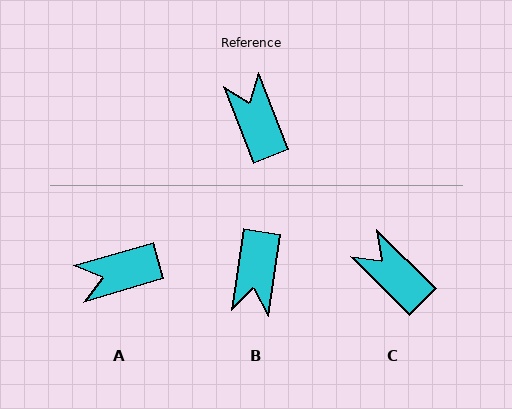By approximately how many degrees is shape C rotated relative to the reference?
Approximately 24 degrees counter-clockwise.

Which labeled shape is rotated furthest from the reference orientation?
B, about 150 degrees away.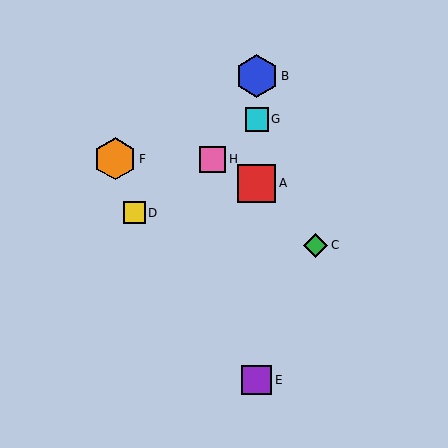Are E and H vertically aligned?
No, E is at x≈257 and H is at x≈212.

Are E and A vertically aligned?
Yes, both are at x≈257.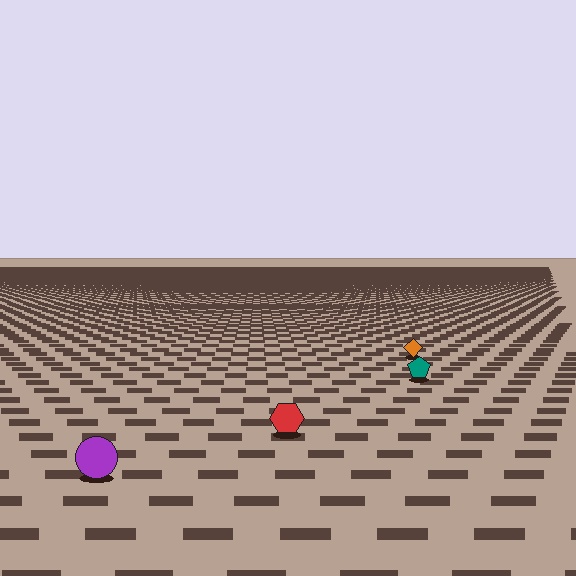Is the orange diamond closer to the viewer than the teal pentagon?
No. The teal pentagon is closer — you can tell from the texture gradient: the ground texture is coarser near it.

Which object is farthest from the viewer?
The orange diamond is farthest from the viewer. It appears smaller and the ground texture around it is denser.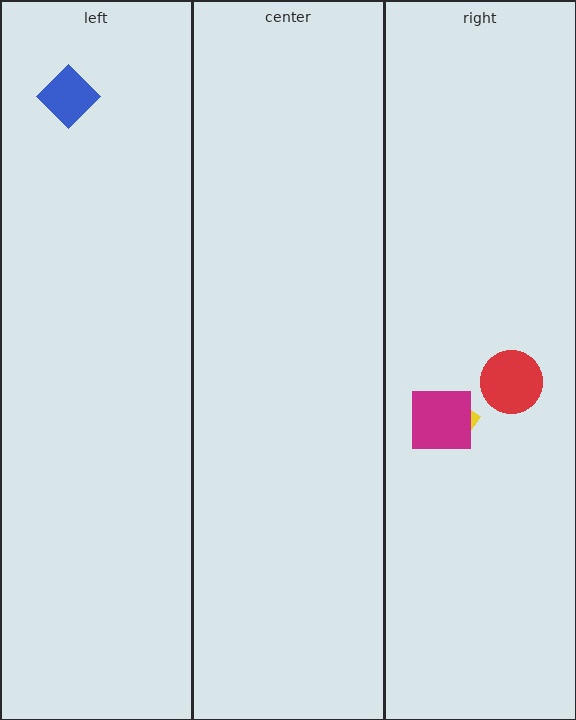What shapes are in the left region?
The blue diamond.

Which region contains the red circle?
The right region.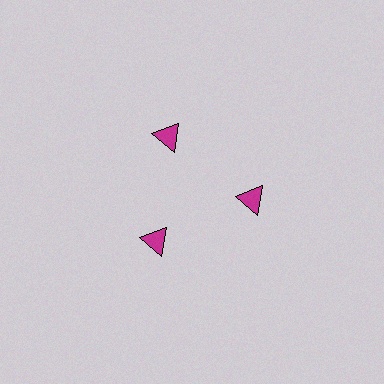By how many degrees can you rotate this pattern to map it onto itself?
The pattern maps onto itself every 120 degrees of rotation.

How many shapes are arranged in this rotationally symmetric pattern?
There are 3 shapes, arranged in 3 groups of 1.